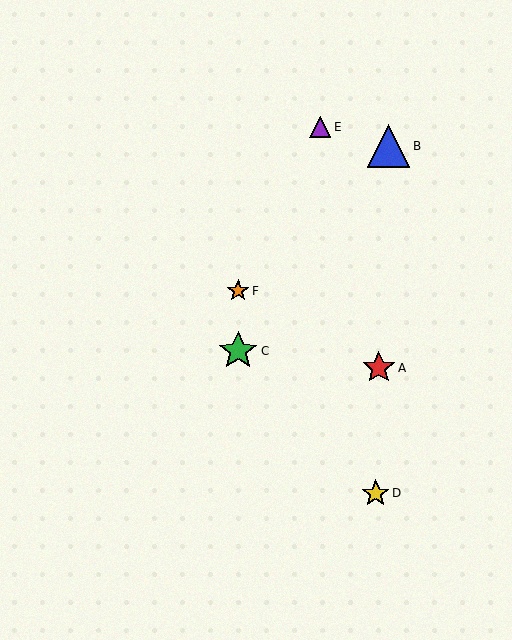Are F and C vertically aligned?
Yes, both are at x≈238.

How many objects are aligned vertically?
2 objects (C, F) are aligned vertically.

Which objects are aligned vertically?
Objects C, F are aligned vertically.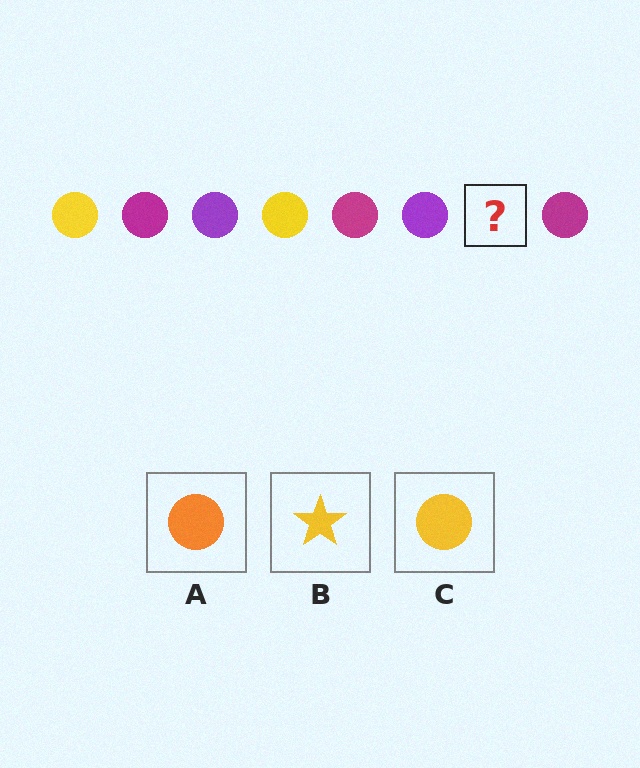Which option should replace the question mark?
Option C.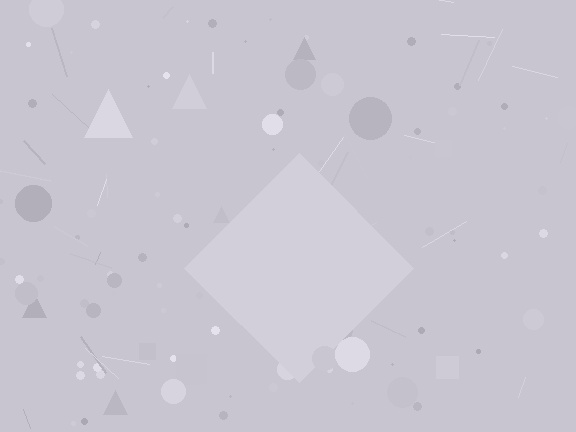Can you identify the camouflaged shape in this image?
The camouflaged shape is a diamond.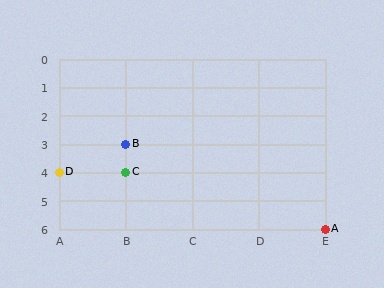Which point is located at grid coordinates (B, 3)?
Point B is at (B, 3).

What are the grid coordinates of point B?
Point B is at grid coordinates (B, 3).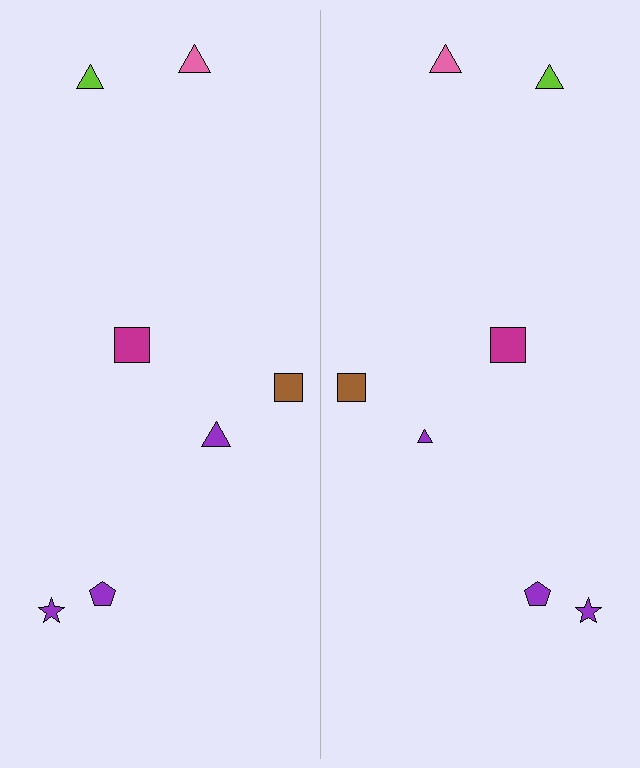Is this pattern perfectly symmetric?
No, the pattern is not perfectly symmetric. The purple triangle on the right side has a different size than its mirror counterpart.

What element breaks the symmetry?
The purple triangle on the right side has a different size than its mirror counterpart.